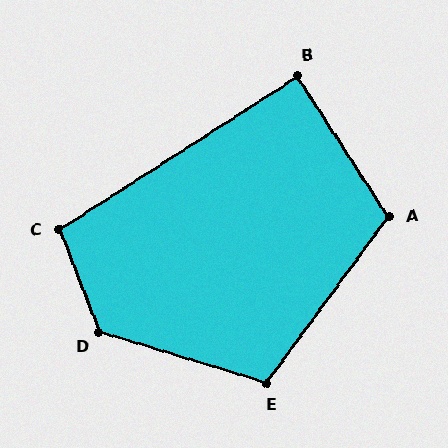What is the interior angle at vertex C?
Approximately 102 degrees (obtuse).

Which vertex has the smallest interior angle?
B, at approximately 90 degrees.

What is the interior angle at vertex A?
Approximately 111 degrees (obtuse).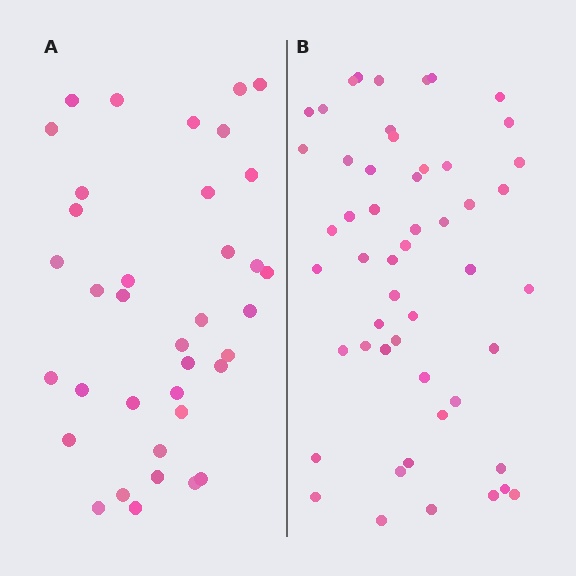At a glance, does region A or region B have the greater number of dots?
Region B (the right region) has more dots.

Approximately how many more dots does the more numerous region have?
Region B has approximately 15 more dots than region A.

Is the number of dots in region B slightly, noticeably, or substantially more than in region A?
Region B has noticeably more, but not dramatically so. The ratio is roughly 1.4 to 1.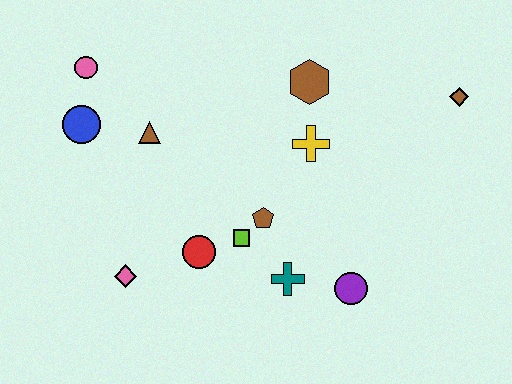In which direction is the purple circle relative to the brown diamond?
The purple circle is below the brown diamond.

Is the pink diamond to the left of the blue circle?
No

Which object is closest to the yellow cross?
The brown hexagon is closest to the yellow cross.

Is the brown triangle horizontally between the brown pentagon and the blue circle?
Yes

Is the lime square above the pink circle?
No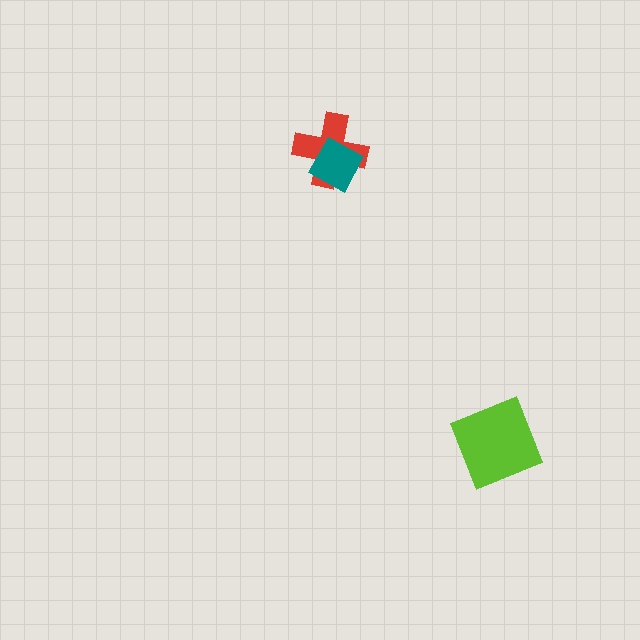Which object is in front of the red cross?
The teal diamond is in front of the red cross.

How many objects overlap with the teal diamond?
1 object overlaps with the teal diamond.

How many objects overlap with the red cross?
1 object overlaps with the red cross.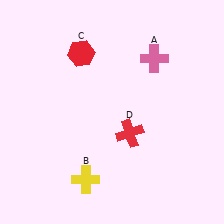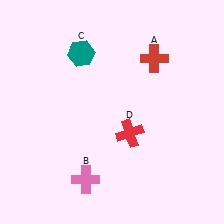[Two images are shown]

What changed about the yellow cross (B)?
In Image 1, B is yellow. In Image 2, it changed to pink.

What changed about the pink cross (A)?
In Image 1, A is pink. In Image 2, it changed to red.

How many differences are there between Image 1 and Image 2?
There are 3 differences between the two images.